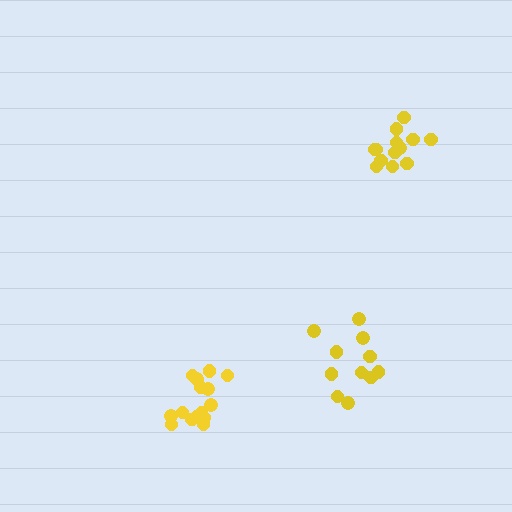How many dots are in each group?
Group 1: 15 dots, Group 2: 11 dots, Group 3: 13 dots (39 total).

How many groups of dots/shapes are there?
There are 3 groups.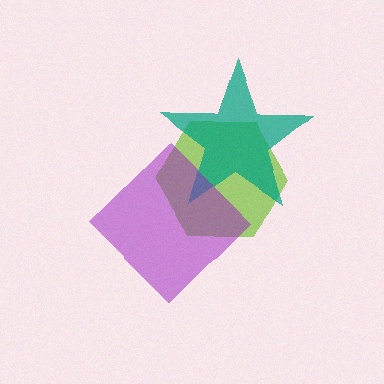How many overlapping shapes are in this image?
There are 3 overlapping shapes in the image.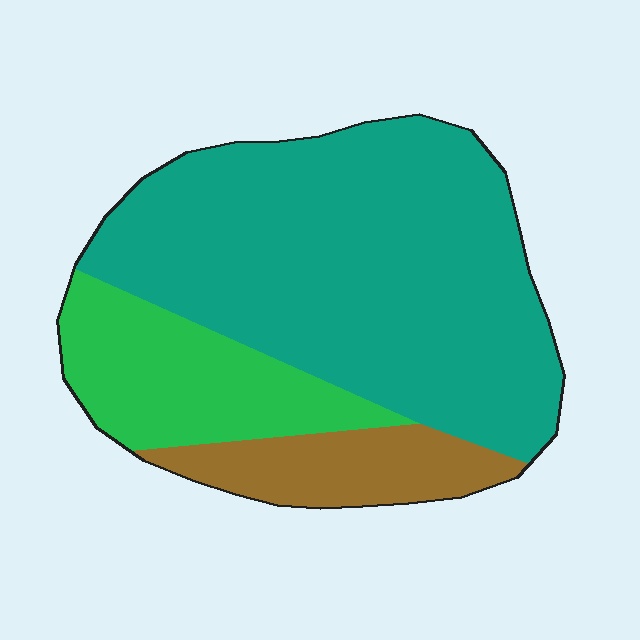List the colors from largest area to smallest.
From largest to smallest: teal, green, brown.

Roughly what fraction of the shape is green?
Green takes up about one fifth (1/5) of the shape.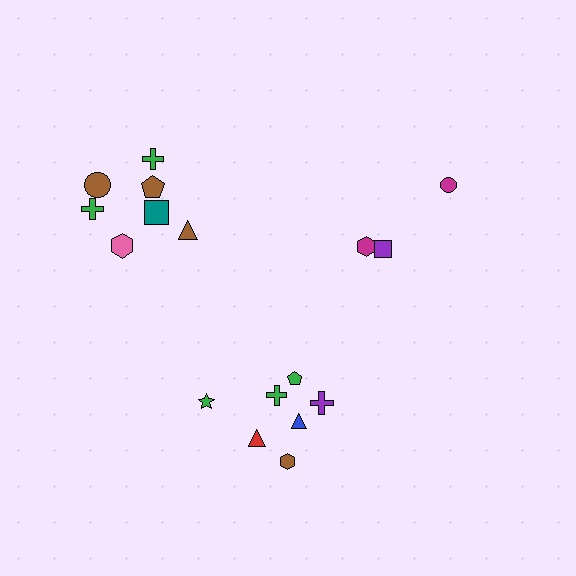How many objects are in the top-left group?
There are 7 objects.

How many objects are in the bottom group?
There are 7 objects.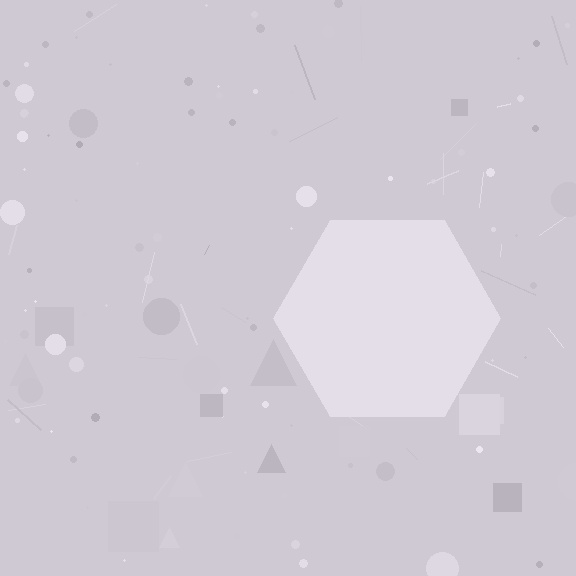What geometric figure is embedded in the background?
A hexagon is embedded in the background.